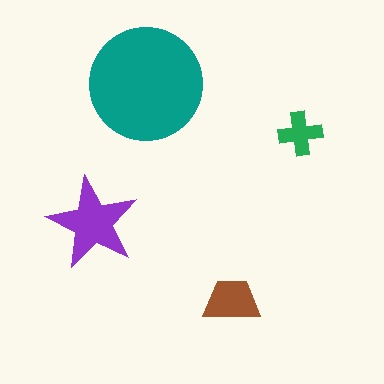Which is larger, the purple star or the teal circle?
The teal circle.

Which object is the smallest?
The green cross.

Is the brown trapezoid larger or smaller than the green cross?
Larger.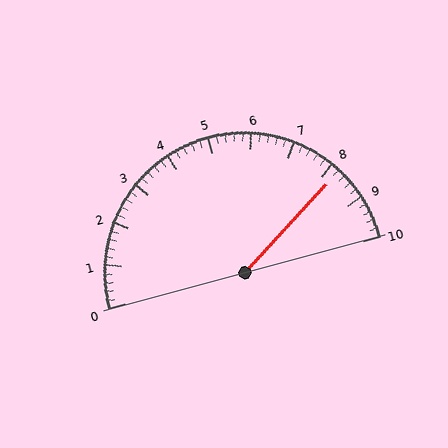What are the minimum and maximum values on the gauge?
The gauge ranges from 0 to 10.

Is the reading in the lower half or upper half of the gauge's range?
The reading is in the upper half of the range (0 to 10).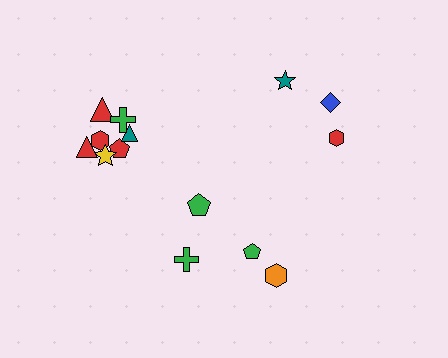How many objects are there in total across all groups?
There are 14 objects.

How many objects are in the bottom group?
There are 4 objects.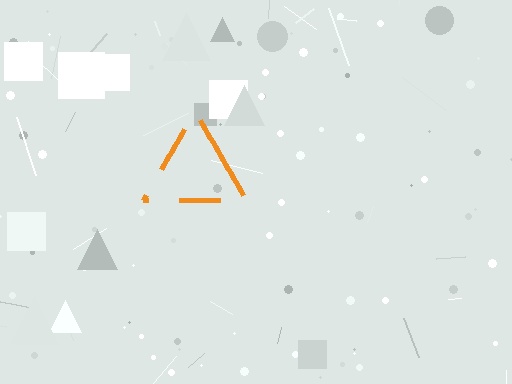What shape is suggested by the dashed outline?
The dashed outline suggests a triangle.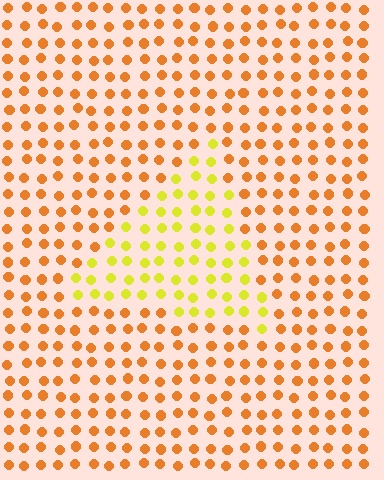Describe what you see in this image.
The image is filled with small orange elements in a uniform arrangement. A triangle-shaped region is visible where the elements are tinted to a slightly different hue, forming a subtle color boundary.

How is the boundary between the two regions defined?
The boundary is defined purely by a slight shift in hue (about 38 degrees). Spacing, size, and orientation are identical on both sides.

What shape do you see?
I see a triangle.